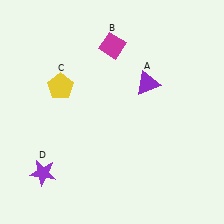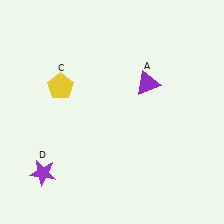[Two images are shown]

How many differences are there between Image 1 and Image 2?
There is 1 difference between the two images.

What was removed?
The magenta diamond (B) was removed in Image 2.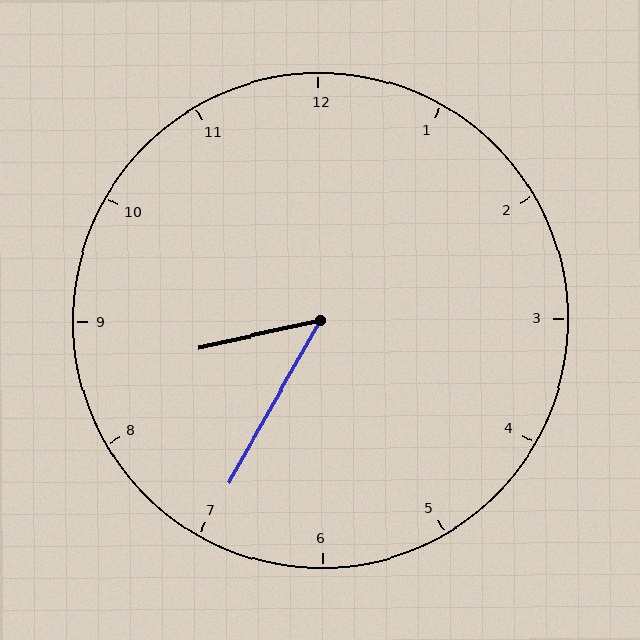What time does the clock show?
8:35.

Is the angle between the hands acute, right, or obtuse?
It is acute.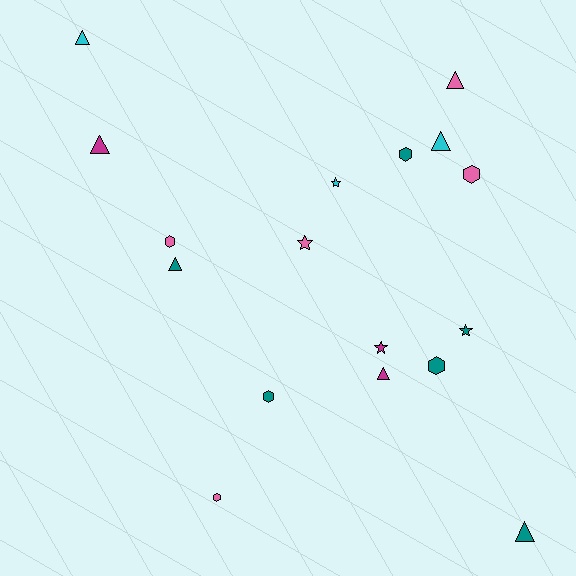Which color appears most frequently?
Teal, with 6 objects.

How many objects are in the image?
There are 17 objects.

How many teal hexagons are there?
There are 3 teal hexagons.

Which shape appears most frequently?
Triangle, with 7 objects.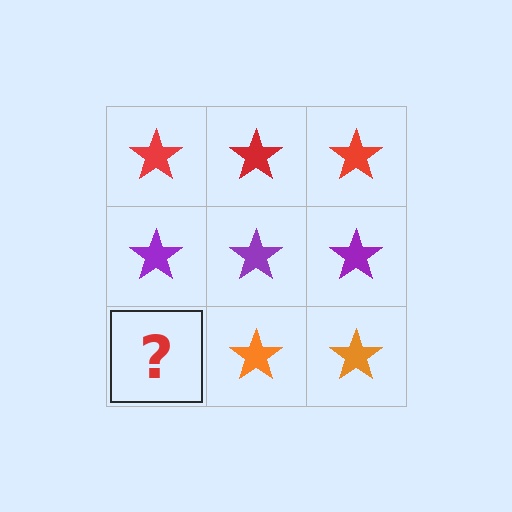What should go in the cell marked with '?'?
The missing cell should contain an orange star.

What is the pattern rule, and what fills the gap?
The rule is that each row has a consistent color. The gap should be filled with an orange star.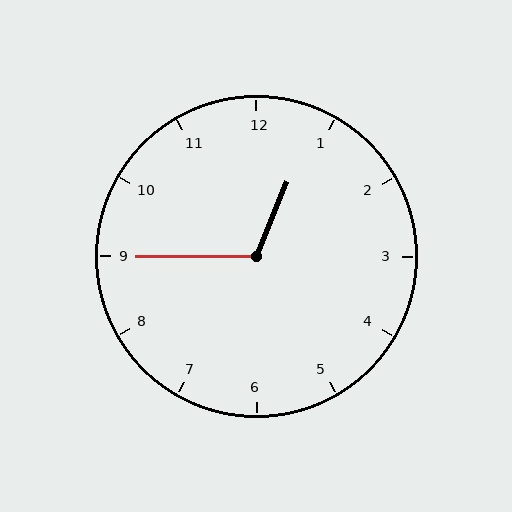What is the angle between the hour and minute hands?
Approximately 112 degrees.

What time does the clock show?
12:45.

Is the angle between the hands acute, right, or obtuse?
It is obtuse.